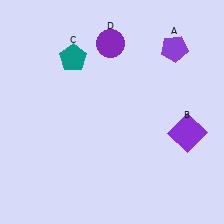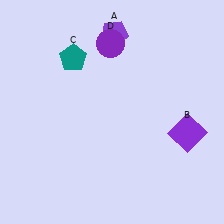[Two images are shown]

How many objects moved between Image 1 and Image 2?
1 object moved between the two images.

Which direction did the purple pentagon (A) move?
The purple pentagon (A) moved left.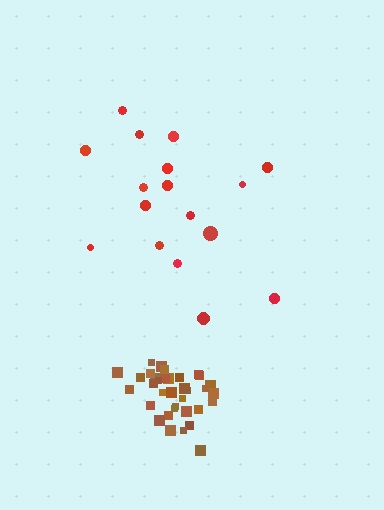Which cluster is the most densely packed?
Brown.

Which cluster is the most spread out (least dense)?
Red.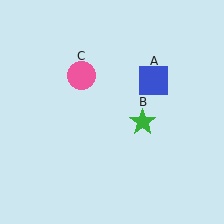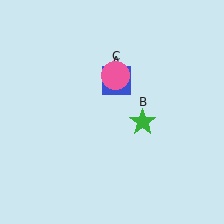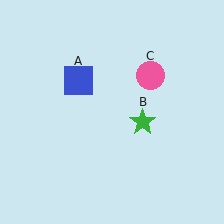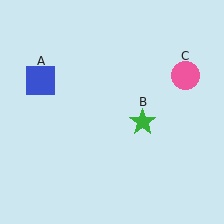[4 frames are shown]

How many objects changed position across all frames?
2 objects changed position: blue square (object A), pink circle (object C).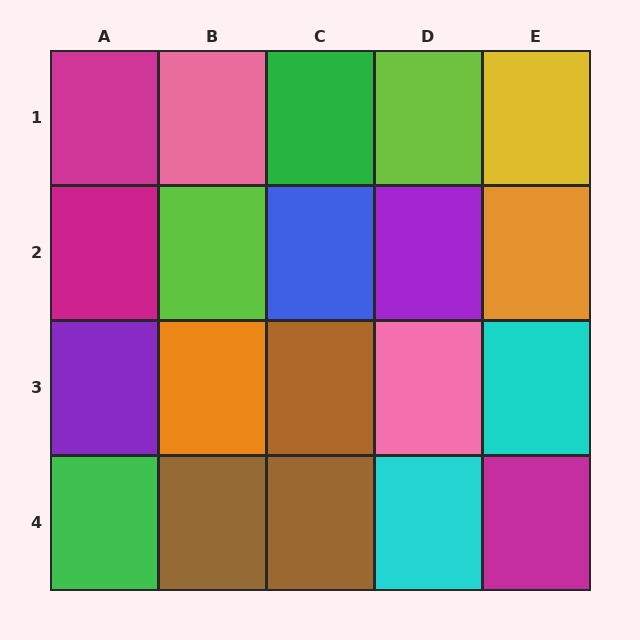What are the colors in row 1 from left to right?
Magenta, pink, green, lime, yellow.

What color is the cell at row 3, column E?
Cyan.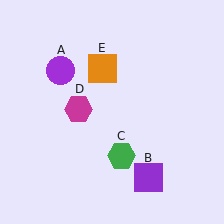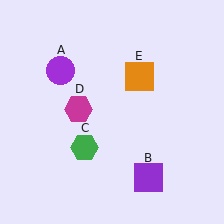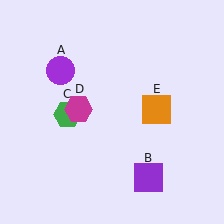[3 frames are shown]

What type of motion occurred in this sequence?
The green hexagon (object C), orange square (object E) rotated clockwise around the center of the scene.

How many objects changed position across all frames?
2 objects changed position: green hexagon (object C), orange square (object E).